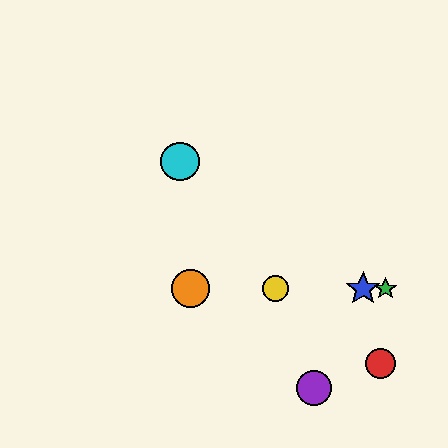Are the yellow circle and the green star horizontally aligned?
Yes, both are at y≈289.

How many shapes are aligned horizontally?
4 shapes (the blue star, the green star, the yellow circle, the orange circle) are aligned horizontally.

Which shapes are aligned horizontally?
The blue star, the green star, the yellow circle, the orange circle are aligned horizontally.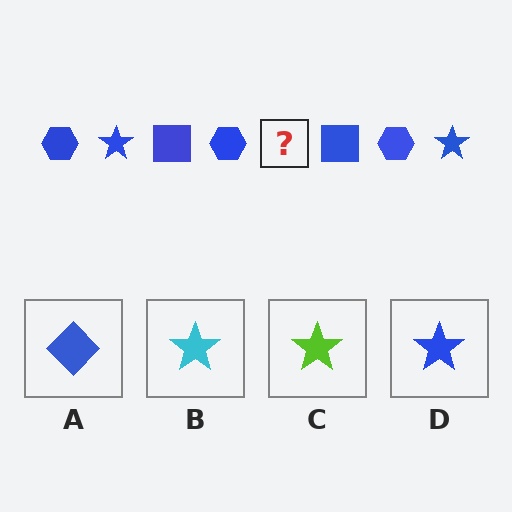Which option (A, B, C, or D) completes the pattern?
D.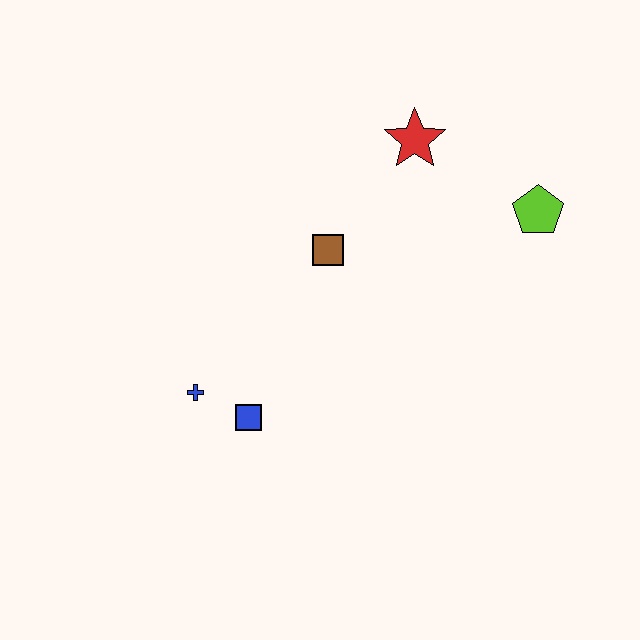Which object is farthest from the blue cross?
The lime pentagon is farthest from the blue cross.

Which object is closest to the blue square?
The blue cross is closest to the blue square.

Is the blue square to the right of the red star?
No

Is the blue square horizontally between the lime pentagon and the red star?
No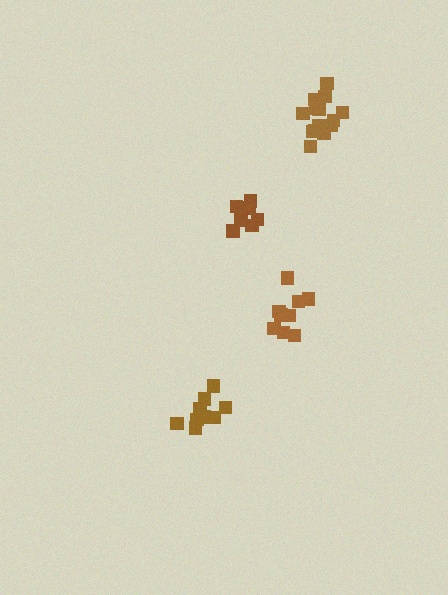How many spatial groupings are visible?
There are 4 spatial groupings.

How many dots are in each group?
Group 1: 9 dots, Group 2: 8 dots, Group 3: 9 dots, Group 4: 14 dots (40 total).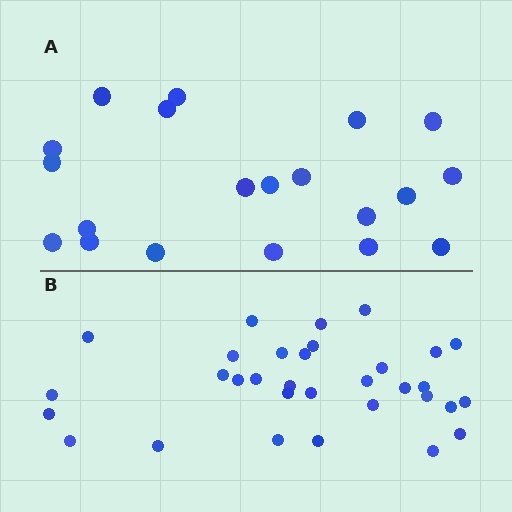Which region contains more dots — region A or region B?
Region B (the bottom region) has more dots.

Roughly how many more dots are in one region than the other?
Region B has roughly 12 or so more dots than region A.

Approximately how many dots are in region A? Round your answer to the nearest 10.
About 20 dots.